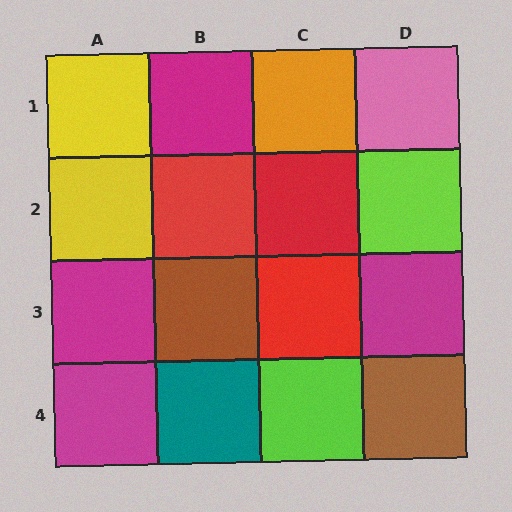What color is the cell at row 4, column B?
Teal.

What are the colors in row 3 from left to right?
Magenta, brown, red, magenta.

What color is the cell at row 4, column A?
Magenta.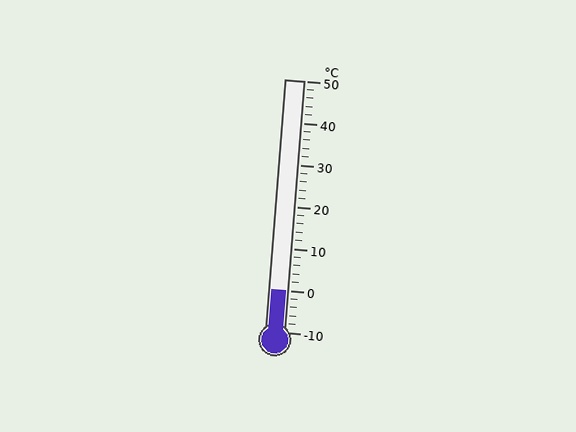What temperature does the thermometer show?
The thermometer shows approximately 0°C.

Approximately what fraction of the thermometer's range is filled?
The thermometer is filled to approximately 15% of its range.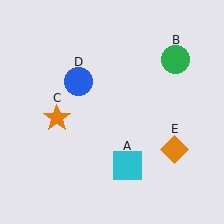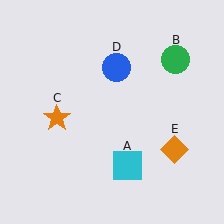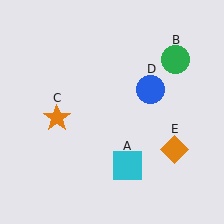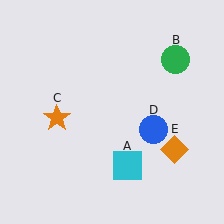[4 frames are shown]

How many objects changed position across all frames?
1 object changed position: blue circle (object D).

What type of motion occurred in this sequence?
The blue circle (object D) rotated clockwise around the center of the scene.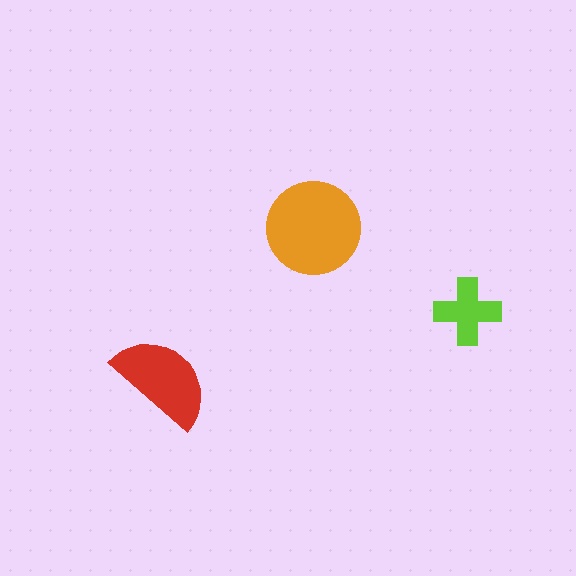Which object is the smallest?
The lime cross.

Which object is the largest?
The orange circle.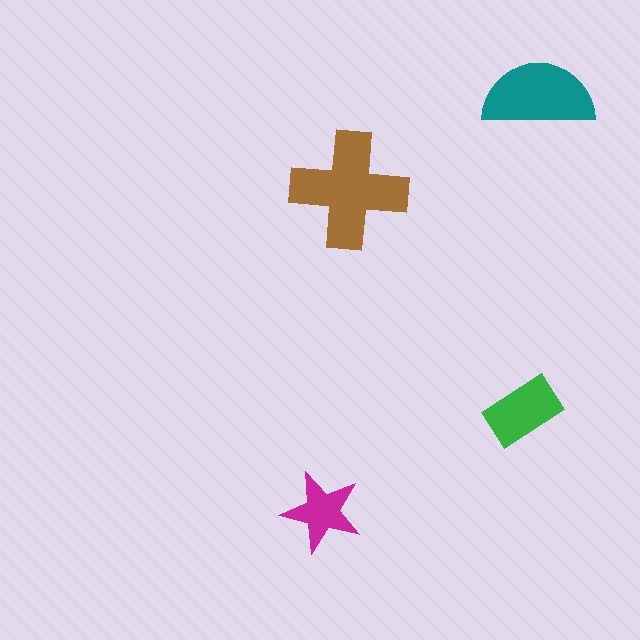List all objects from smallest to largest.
The magenta star, the green rectangle, the teal semicircle, the brown cross.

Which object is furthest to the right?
The teal semicircle is rightmost.